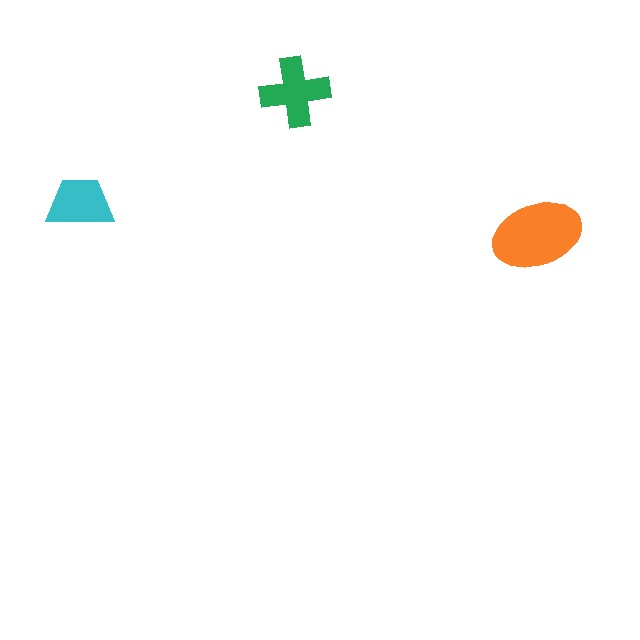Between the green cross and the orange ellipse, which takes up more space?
The orange ellipse.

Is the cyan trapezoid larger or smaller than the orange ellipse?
Smaller.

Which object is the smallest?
The cyan trapezoid.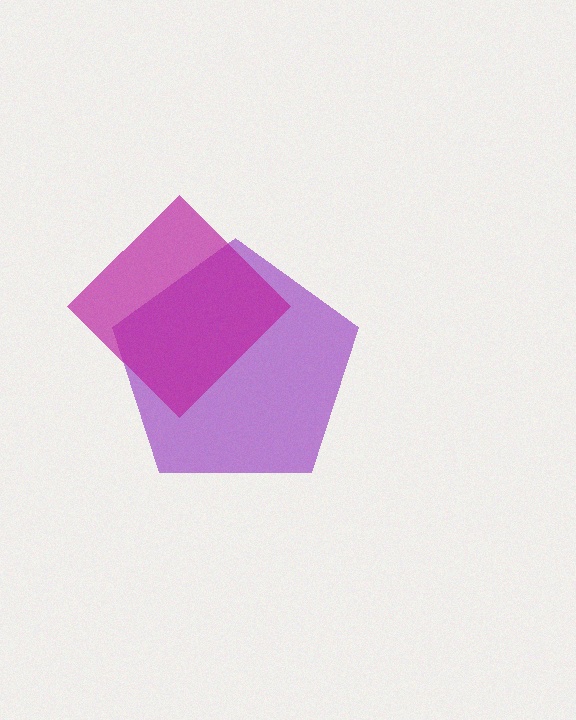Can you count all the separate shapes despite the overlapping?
Yes, there are 2 separate shapes.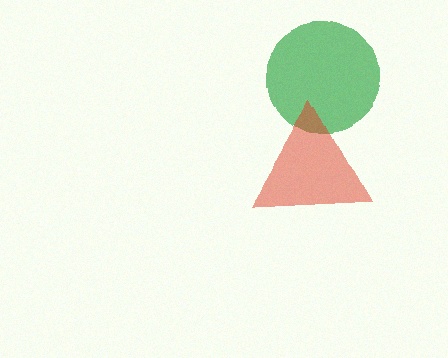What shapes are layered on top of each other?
The layered shapes are: a green circle, a red triangle.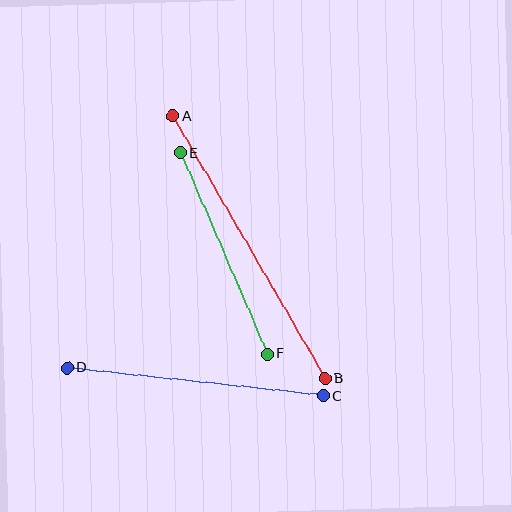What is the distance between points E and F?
The distance is approximately 219 pixels.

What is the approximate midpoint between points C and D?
The midpoint is at approximately (195, 382) pixels.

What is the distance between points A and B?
The distance is approximately 303 pixels.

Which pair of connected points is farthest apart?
Points A and B are farthest apart.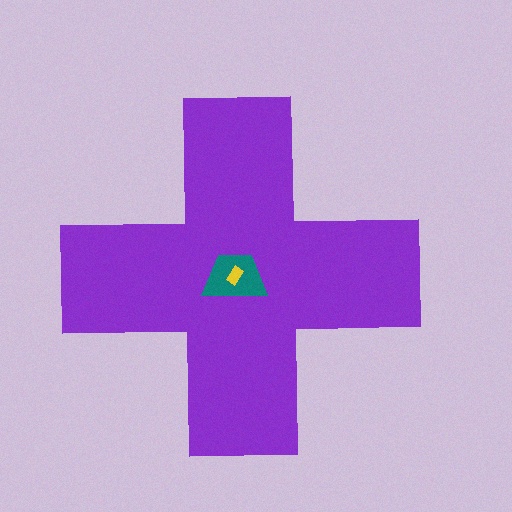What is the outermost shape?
The purple cross.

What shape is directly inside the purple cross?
The teal trapezoid.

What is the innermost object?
The yellow rectangle.